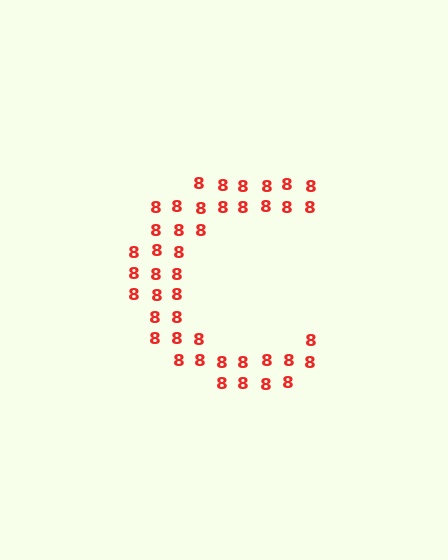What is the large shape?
The large shape is the letter C.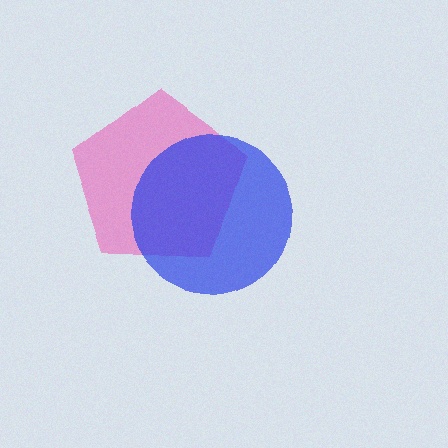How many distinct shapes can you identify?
There are 2 distinct shapes: a pink pentagon, a blue circle.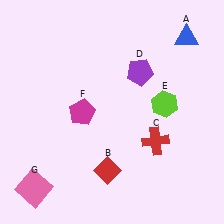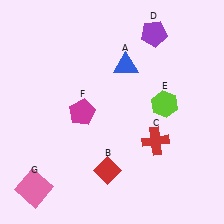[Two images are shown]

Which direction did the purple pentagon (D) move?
The purple pentagon (D) moved up.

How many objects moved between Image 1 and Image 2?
2 objects moved between the two images.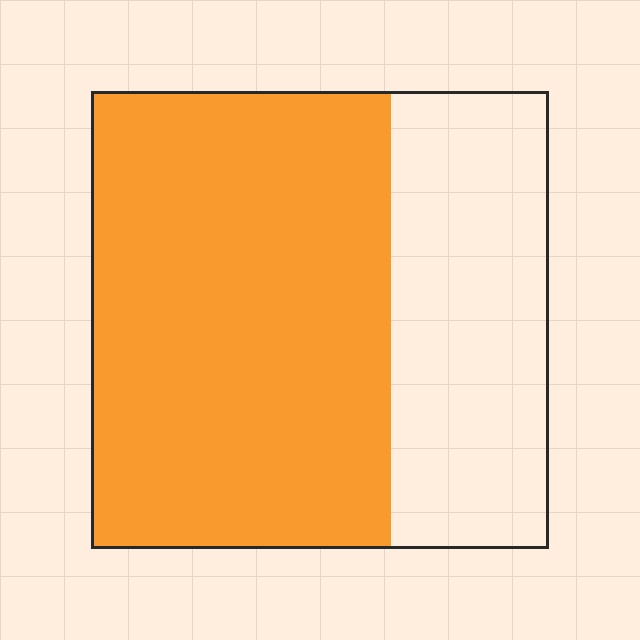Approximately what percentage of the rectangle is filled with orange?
Approximately 65%.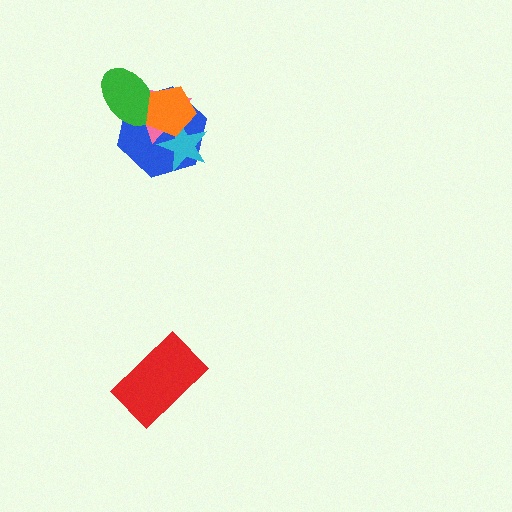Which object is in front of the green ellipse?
The orange pentagon is in front of the green ellipse.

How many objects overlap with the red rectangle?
0 objects overlap with the red rectangle.